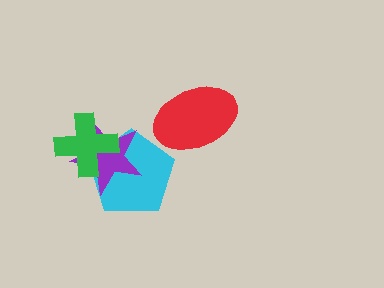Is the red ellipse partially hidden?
No, no other shape covers it.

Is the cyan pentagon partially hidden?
Yes, it is partially covered by another shape.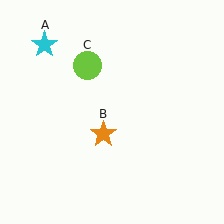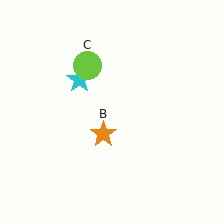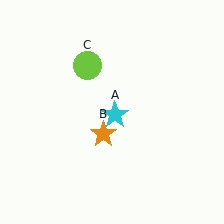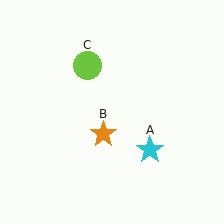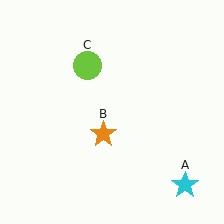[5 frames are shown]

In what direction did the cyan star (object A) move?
The cyan star (object A) moved down and to the right.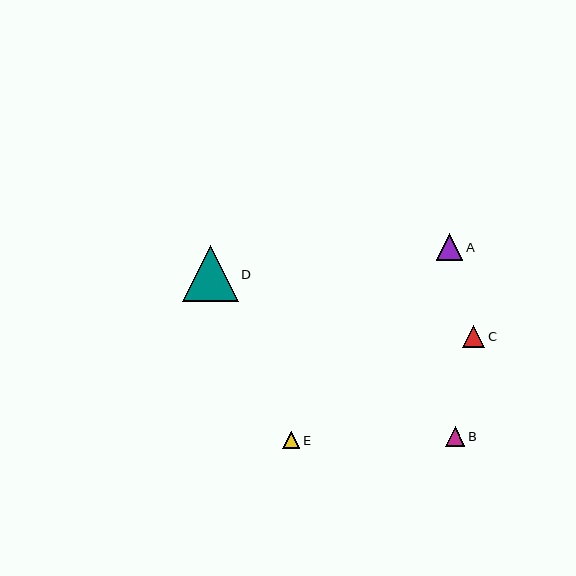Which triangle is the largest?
Triangle D is the largest with a size of approximately 56 pixels.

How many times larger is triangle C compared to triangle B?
Triangle C is approximately 1.2 times the size of triangle B.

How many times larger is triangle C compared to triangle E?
Triangle C is approximately 1.3 times the size of triangle E.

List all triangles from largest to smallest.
From largest to smallest: D, A, C, B, E.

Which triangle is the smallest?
Triangle E is the smallest with a size of approximately 17 pixels.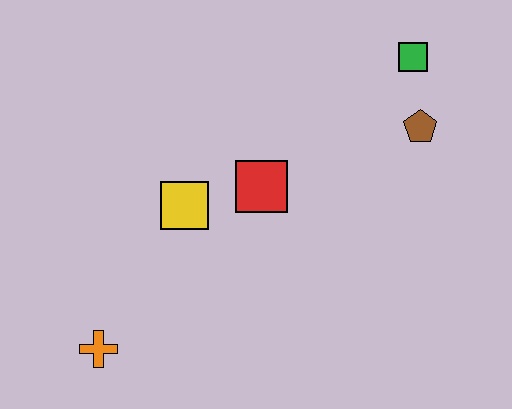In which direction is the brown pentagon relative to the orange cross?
The brown pentagon is to the right of the orange cross.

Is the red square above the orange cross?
Yes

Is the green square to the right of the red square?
Yes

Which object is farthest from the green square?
The orange cross is farthest from the green square.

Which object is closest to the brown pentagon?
The green square is closest to the brown pentagon.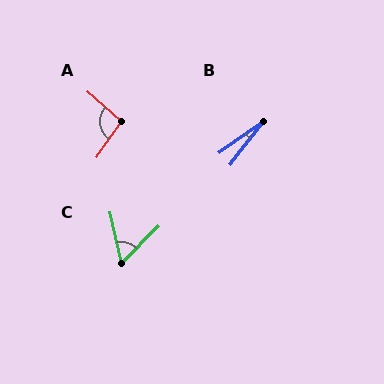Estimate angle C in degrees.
Approximately 57 degrees.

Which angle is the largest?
A, at approximately 97 degrees.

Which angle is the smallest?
B, at approximately 18 degrees.